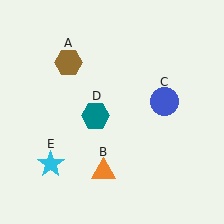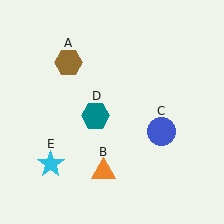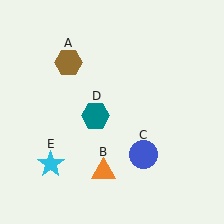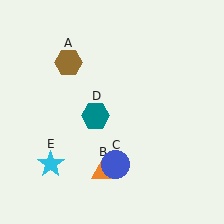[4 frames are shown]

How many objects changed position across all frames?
1 object changed position: blue circle (object C).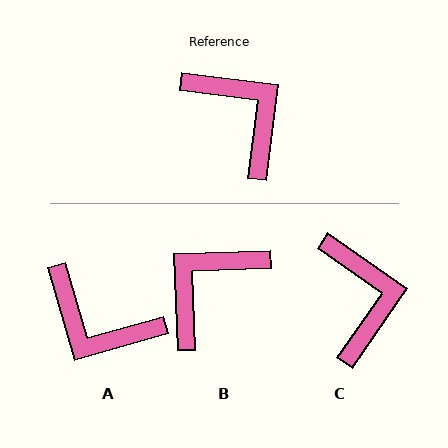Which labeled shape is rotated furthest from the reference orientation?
A, about 157 degrees away.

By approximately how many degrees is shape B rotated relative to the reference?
Approximately 99 degrees counter-clockwise.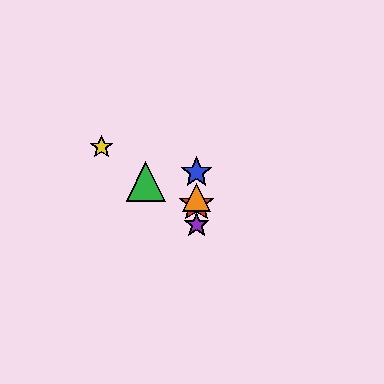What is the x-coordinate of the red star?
The red star is at x≈197.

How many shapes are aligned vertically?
4 shapes (the red star, the blue star, the purple star, the orange triangle) are aligned vertically.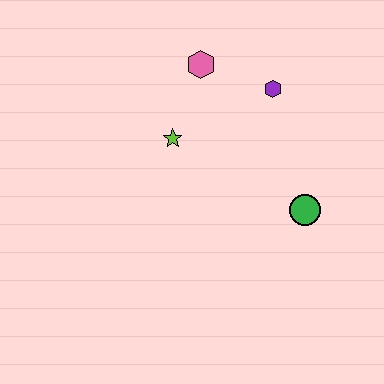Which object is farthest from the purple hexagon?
The green circle is farthest from the purple hexagon.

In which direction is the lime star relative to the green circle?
The lime star is to the left of the green circle.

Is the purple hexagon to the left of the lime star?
No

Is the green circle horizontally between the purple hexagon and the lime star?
No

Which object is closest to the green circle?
The purple hexagon is closest to the green circle.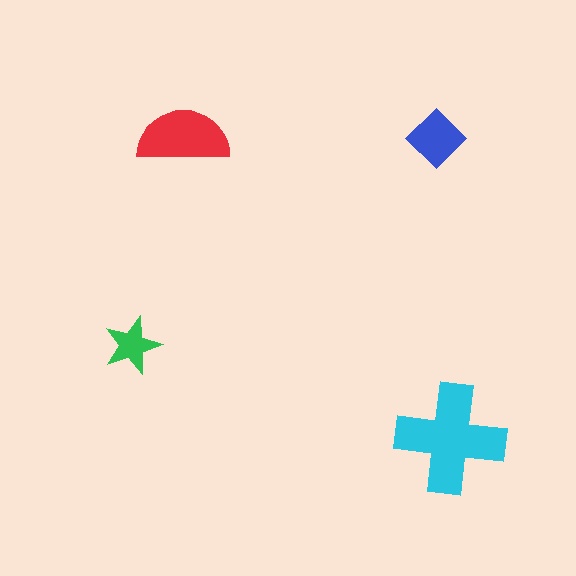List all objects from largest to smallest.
The cyan cross, the red semicircle, the blue diamond, the green star.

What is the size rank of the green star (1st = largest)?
4th.